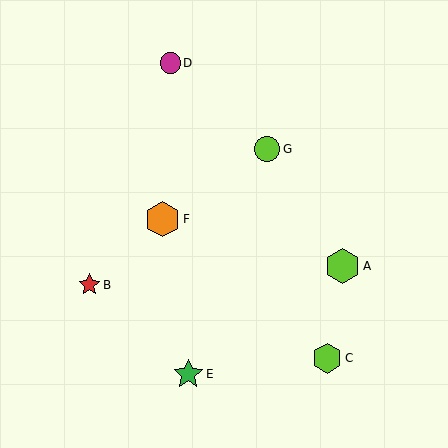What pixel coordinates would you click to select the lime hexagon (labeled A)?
Click at (342, 266) to select the lime hexagon A.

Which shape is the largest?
The orange hexagon (labeled F) is the largest.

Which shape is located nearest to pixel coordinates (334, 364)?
The lime hexagon (labeled C) at (327, 358) is nearest to that location.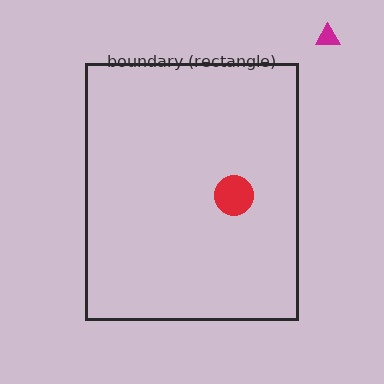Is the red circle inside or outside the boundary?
Inside.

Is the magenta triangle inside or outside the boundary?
Outside.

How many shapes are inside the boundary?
1 inside, 1 outside.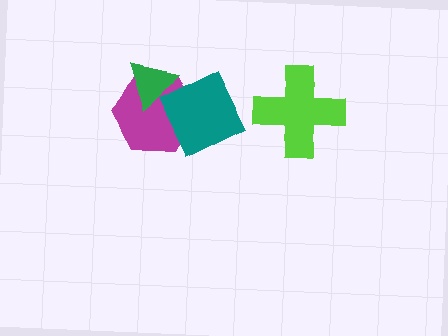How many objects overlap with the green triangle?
2 objects overlap with the green triangle.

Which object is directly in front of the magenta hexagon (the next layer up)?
The teal diamond is directly in front of the magenta hexagon.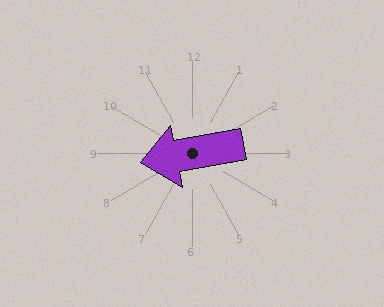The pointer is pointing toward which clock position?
Roughly 9 o'clock.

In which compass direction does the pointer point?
West.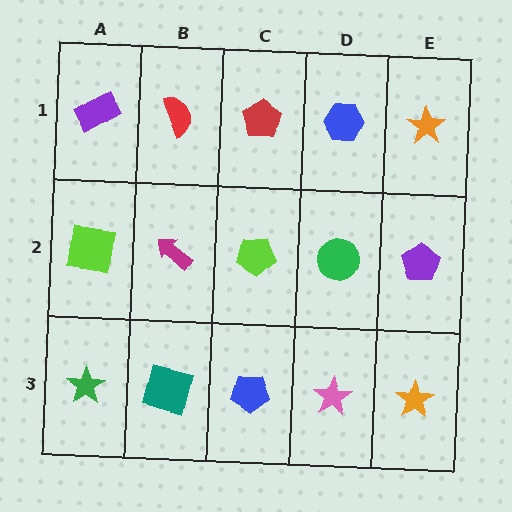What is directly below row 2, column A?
A green star.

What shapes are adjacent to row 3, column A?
A lime square (row 2, column A), a teal square (row 3, column B).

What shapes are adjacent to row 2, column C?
A red pentagon (row 1, column C), a blue pentagon (row 3, column C), a magenta arrow (row 2, column B), a green circle (row 2, column D).